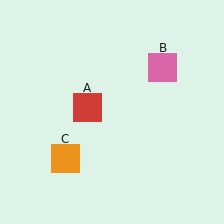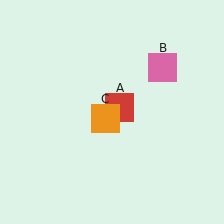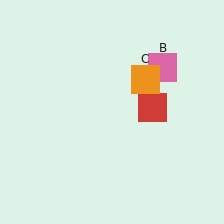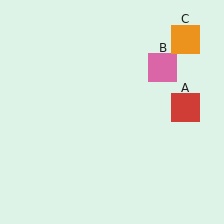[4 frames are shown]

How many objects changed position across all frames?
2 objects changed position: red square (object A), orange square (object C).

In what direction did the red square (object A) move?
The red square (object A) moved right.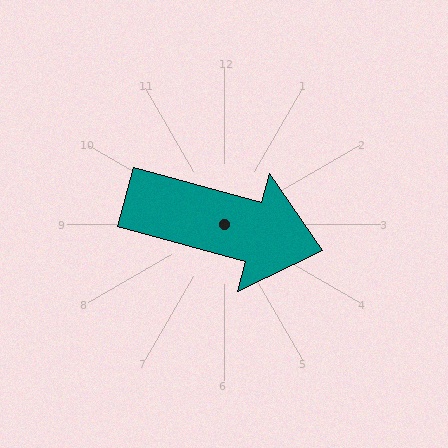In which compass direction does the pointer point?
East.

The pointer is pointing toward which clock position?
Roughly 4 o'clock.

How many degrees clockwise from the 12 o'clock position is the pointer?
Approximately 105 degrees.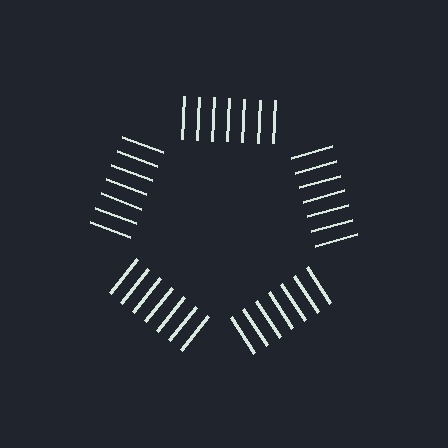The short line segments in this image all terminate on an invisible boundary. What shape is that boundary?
An illusory pentagon — the line segments terminate on its edges but no continuous stroke is drawn.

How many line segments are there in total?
35 — 7 along each of the 5 edges.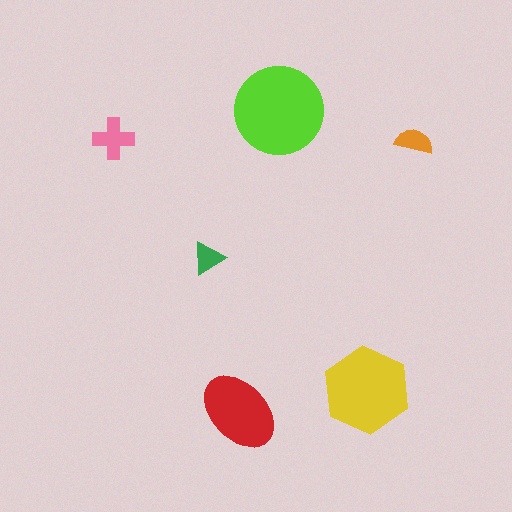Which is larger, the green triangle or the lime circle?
The lime circle.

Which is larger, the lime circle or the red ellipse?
The lime circle.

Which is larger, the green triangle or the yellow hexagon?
The yellow hexagon.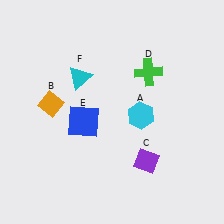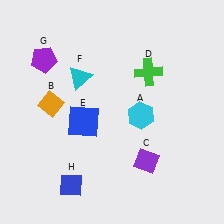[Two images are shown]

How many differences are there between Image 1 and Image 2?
There are 2 differences between the two images.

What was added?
A purple pentagon (G), a blue diamond (H) were added in Image 2.